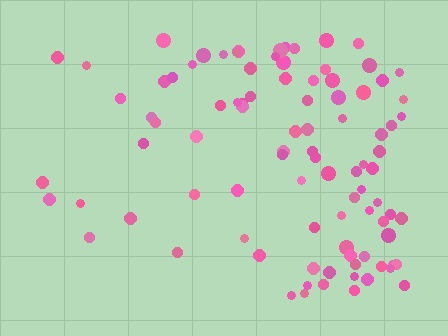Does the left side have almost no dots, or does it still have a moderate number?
Still a moderate number, just noticeably fewer than the right.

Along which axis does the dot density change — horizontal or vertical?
Horizontal.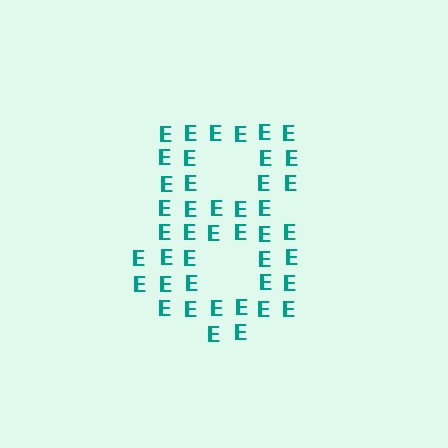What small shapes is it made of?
It is made of small letter E's.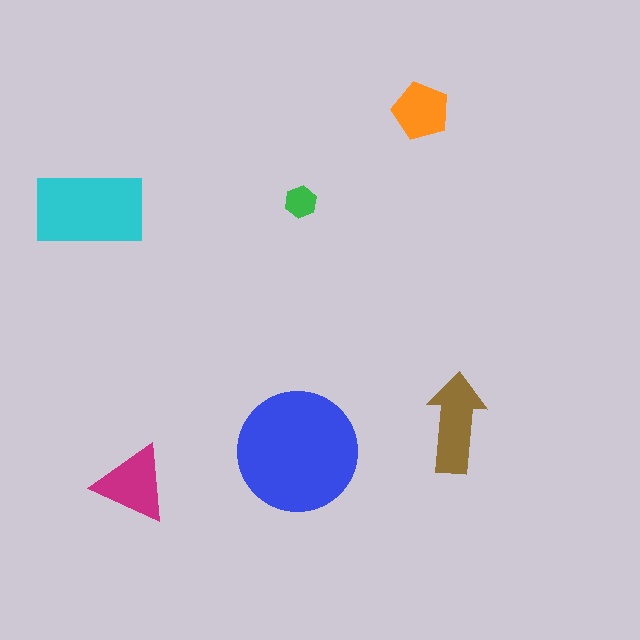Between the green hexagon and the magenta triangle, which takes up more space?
The magenta triangle.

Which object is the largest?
The blue circle.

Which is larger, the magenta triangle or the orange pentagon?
The magenta triangle.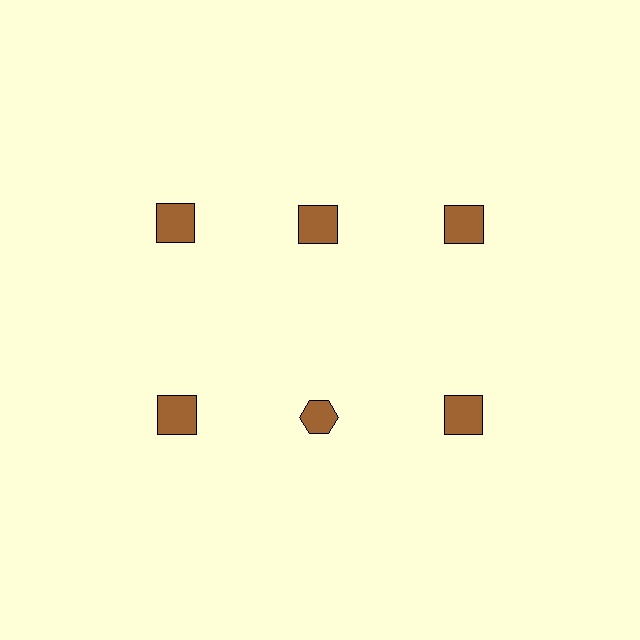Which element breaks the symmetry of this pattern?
The brown hexagon in the second row, second from left column breaks the symmetry. All other shapes are brown squares.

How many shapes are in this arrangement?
There are 6 shapes arranged in a grid pattern.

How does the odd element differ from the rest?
It has a different shape: hexagon instead of square.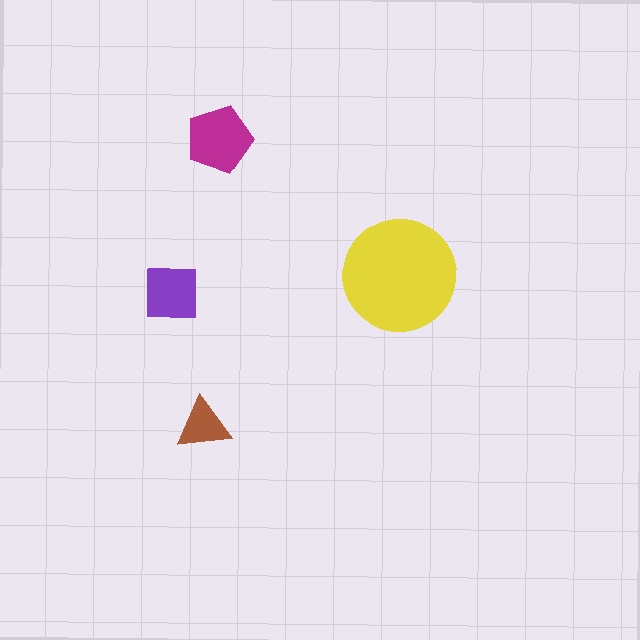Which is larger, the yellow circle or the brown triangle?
The yellow circle.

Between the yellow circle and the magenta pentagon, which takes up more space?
The yellow circle.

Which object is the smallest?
The brown triangle.